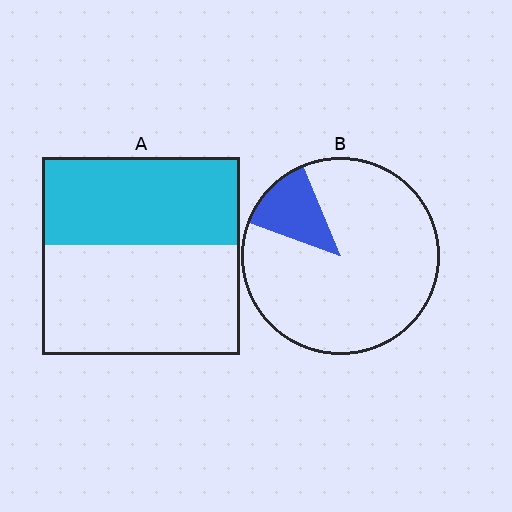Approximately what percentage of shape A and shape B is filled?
A is approximately 45% and B is approximately 15%.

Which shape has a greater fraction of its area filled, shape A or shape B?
Shape A.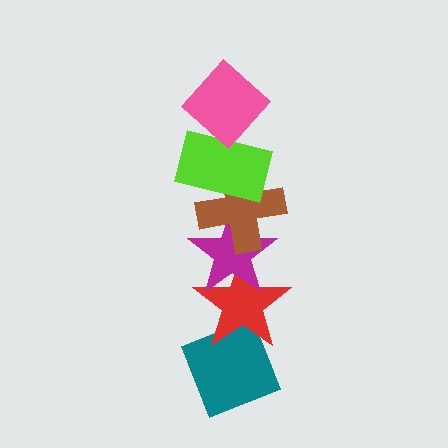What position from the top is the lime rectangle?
The lime rectangle is 2nd from the top.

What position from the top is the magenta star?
The magenta star is 4th from the top.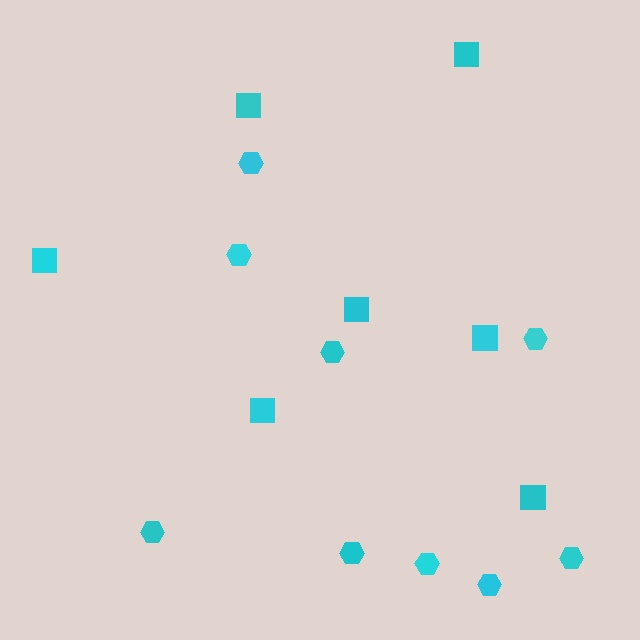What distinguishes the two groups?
There are 2 groups: one group of hexagons (9) and one group of squares (7).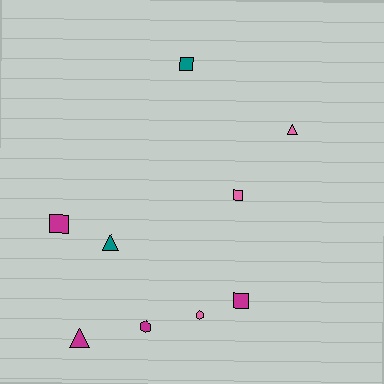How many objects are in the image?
There are 9 objects.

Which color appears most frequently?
Magenta, with 4 objects.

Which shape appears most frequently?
Square, with 4 objects.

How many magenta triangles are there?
There is 1 magenta triangle.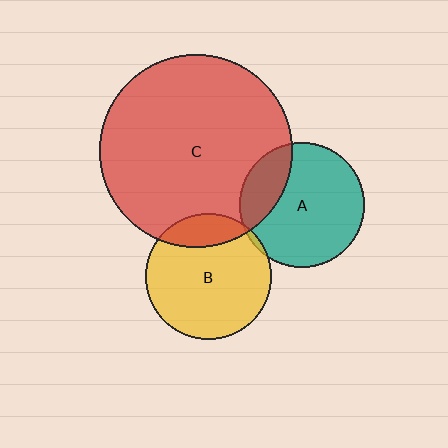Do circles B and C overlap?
Yes.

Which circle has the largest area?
Circle C (red).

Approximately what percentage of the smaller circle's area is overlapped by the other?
Approximately 15%.